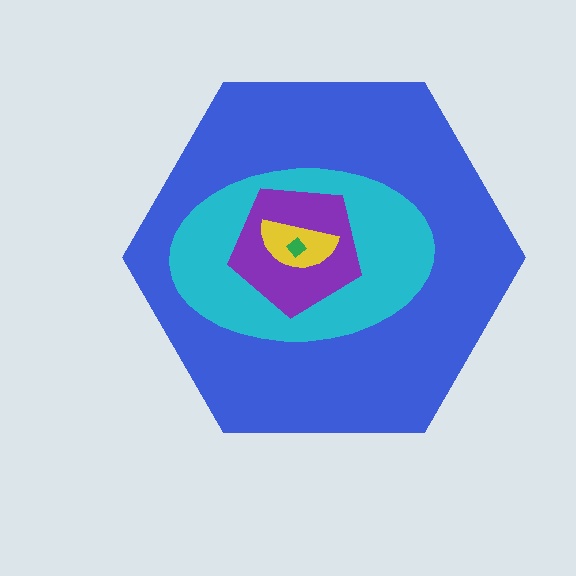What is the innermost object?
The green diamond.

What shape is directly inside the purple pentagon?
The yellow semicircle.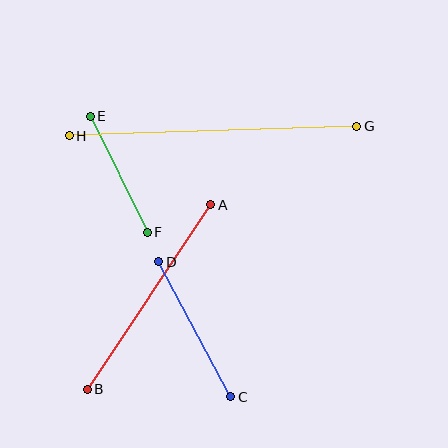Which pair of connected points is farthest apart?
Points G and H are farthest apart.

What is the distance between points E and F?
The distance is approximately 129 pixels.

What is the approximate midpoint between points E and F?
The midpoint is at approximately (119, 174) pixels.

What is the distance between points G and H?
The distance is approximately 288 pixels.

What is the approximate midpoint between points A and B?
The midpoint is at approximately (149, 297) pixels.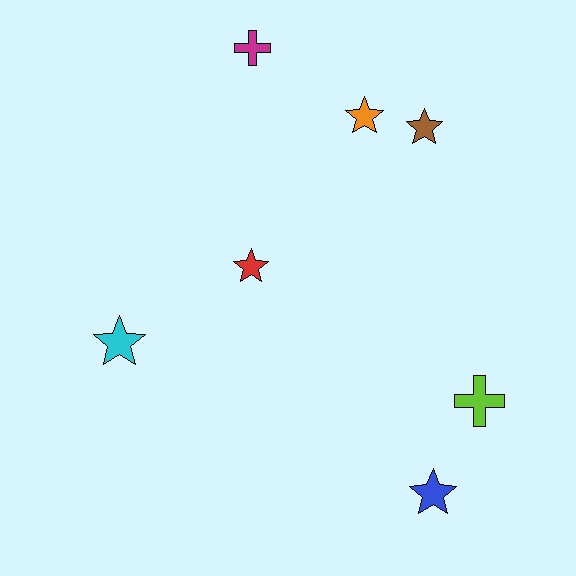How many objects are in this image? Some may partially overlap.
There are 7 objects.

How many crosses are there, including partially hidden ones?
There are 2 crosses.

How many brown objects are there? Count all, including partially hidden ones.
There is 1 brown object.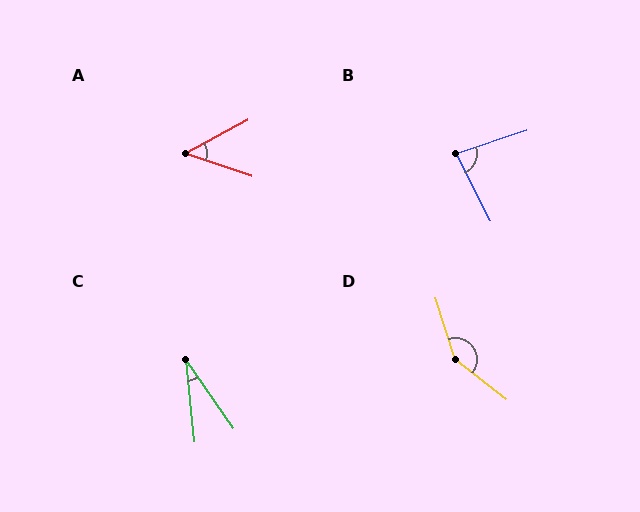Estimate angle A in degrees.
Approximately 47 degrees.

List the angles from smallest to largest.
C (28°), A (47°), B (81°), D (146°).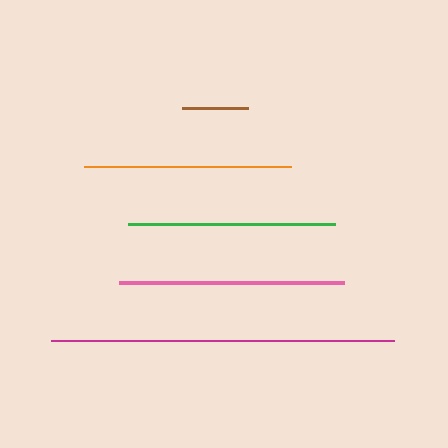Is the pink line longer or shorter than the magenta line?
The magenta line is longer than the pink line.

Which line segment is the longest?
The magenta line is the longest at approximately 343 pixels.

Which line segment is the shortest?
The brown line is the shortest at approximately 65 pixels.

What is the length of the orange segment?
The orange segment is approximately 207 pixels long.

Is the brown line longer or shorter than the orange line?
The orange line is longer than the brown line.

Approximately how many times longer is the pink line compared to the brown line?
The pink line is approximately 3.4 times the length of the brown line.